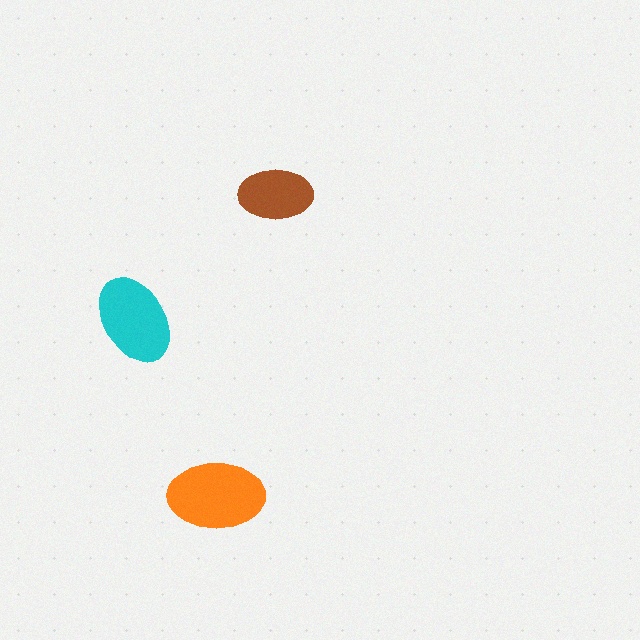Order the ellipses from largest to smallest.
the orange one, the cyan one, the brown one.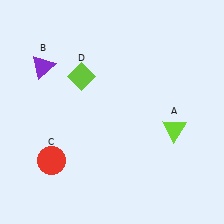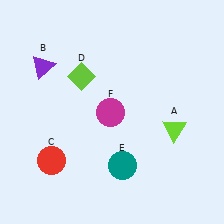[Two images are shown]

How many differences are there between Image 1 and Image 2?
There are 2 differences between the two images.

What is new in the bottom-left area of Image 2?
A magenta circle (F) was added in the bottom-left area of Image 2.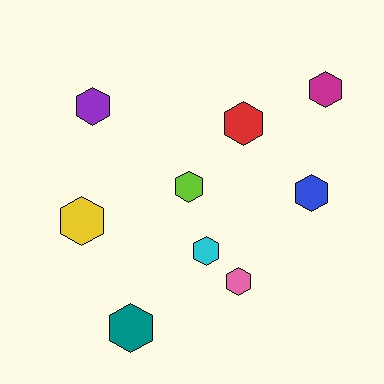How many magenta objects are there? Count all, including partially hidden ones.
There is 1 magenta object.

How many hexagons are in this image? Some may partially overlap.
There are 9 hexagons.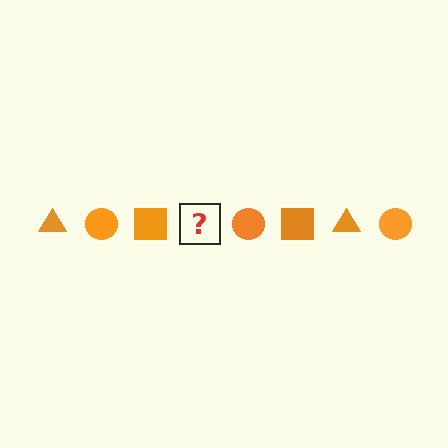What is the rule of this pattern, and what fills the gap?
The rule is that the pattern cycles through triangle, circle, square shapes in orange. The gap should be filled with an orange triangle.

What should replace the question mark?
The question mark should be replaced with an orange triangle.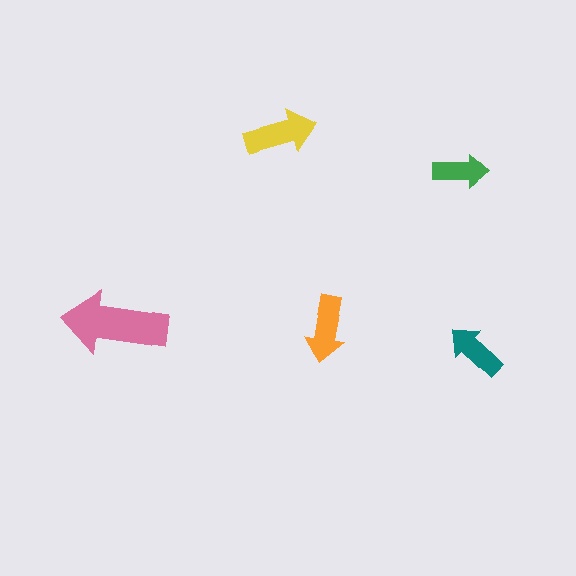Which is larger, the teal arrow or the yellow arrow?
The yellow one.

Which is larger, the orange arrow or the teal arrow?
The orange one.